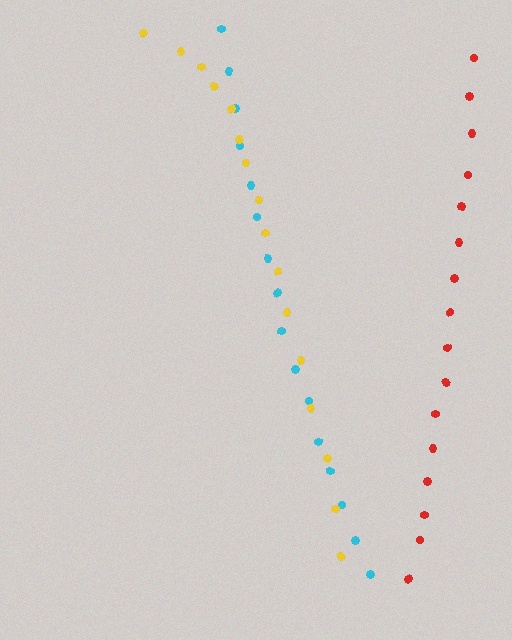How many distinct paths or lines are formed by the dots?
There are 3 distinct paths.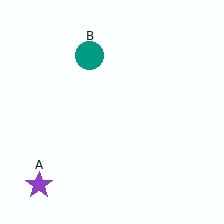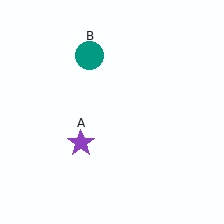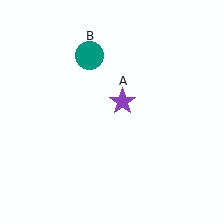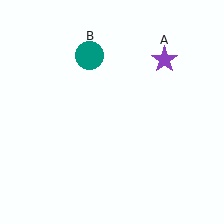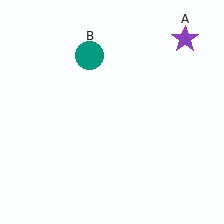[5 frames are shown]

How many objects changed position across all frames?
1 object changed position: purple star (object A).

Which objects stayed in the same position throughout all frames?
Teal circle (object B) remained stationary.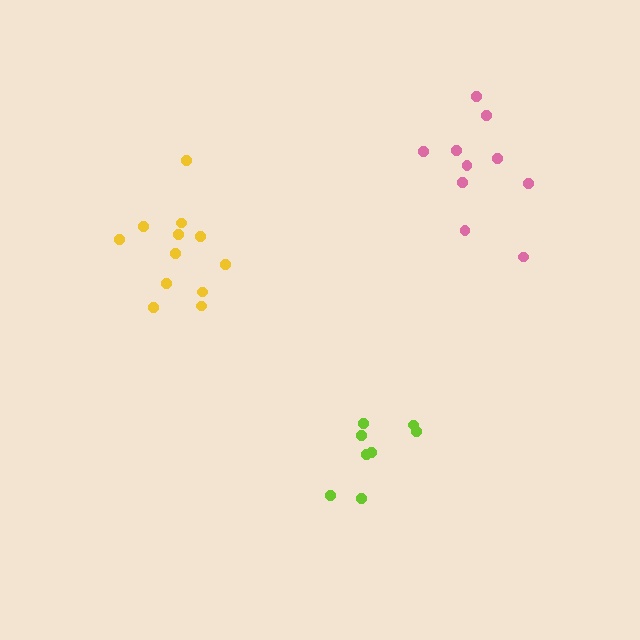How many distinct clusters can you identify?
There are 3 distinct clusters.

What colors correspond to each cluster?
The clusters are colored: pink, lime, yellow.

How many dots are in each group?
Group 1: 10 dots, Group 2: 8 dots, Group 3: 12 dots (30 total).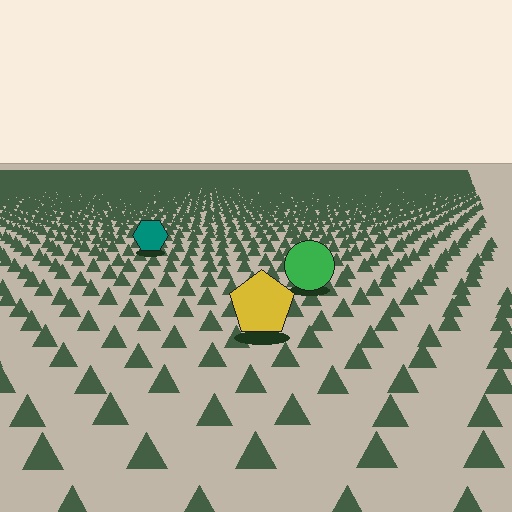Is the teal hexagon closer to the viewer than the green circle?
No. The green circle is closer — you can tell from the texture gradient: the ground texture is coarser near it.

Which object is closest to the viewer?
The yellow pentagon is closest. The texture marks near it are larger and more spread out.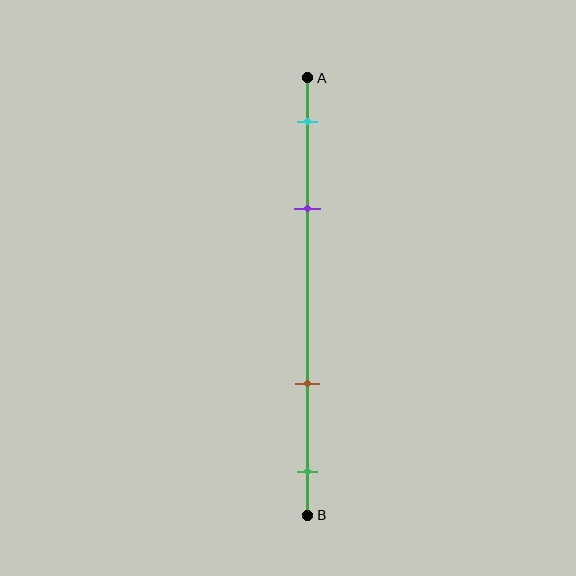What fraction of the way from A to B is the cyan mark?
The cyan mark is approximately 10% (0.1) of the way from A to B.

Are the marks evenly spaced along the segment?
No, the marks are not evenly spaced.